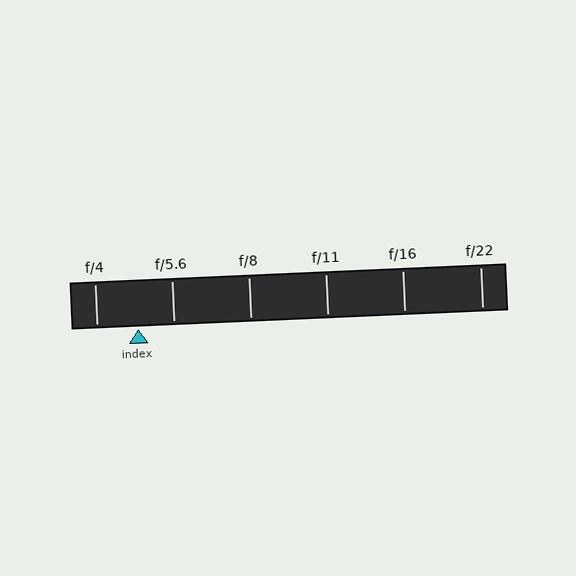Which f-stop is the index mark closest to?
The index mark is closest to f/5.6.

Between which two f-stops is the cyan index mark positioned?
The index mark is between f/4 and f/5.6.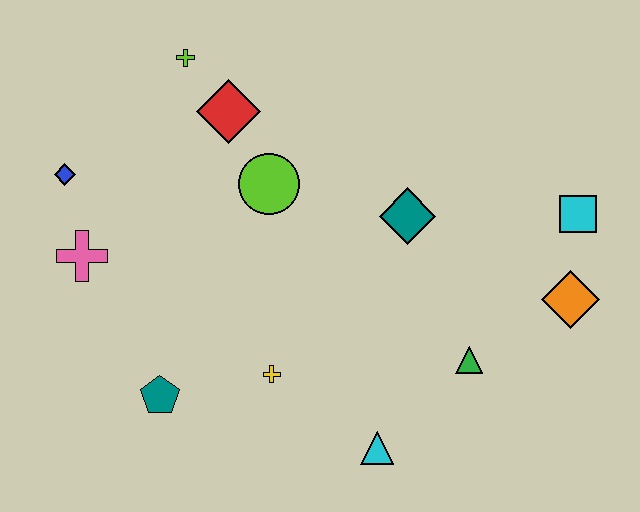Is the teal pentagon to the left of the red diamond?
Yes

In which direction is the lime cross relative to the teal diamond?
The lime cross is to the left of the teal diamond.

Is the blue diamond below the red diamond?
Yes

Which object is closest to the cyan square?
The orange diamond is closest to the cyan square.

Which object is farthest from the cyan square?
The blue diamond is farthest from the cyan square.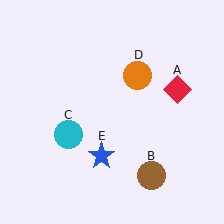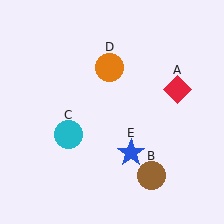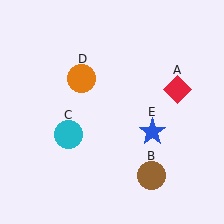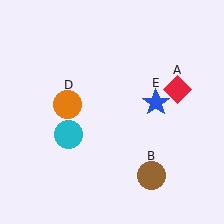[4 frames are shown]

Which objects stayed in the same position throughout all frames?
Red diamond (object A) and brown circle (object B) and cyan circle (object C) remained stationary.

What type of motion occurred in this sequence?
The orange circle (object D), blue star (object E) rotated counterclockwise around the center of the scene.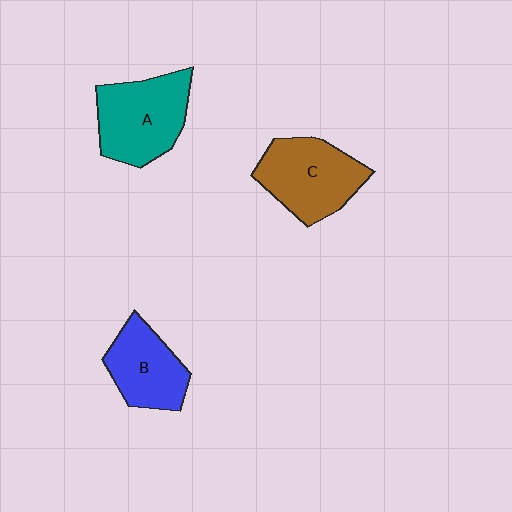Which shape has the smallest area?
Shape B (blue).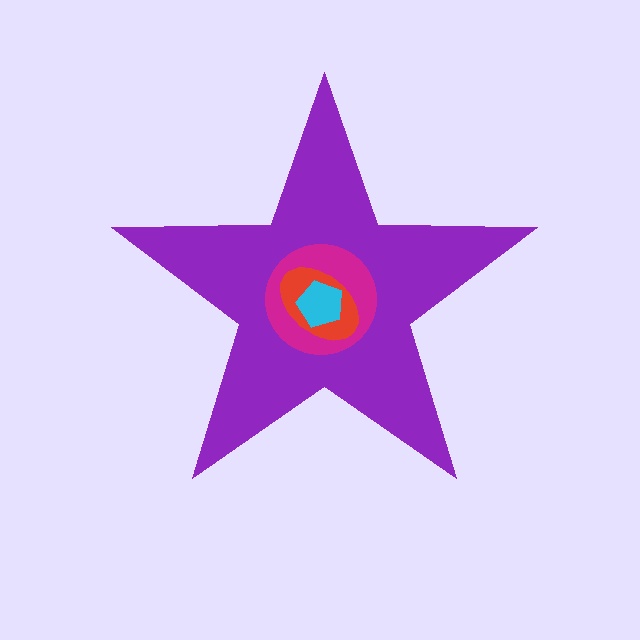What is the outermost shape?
The purple star.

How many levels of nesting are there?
4.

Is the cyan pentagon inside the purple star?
Yes.